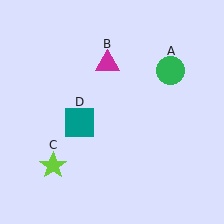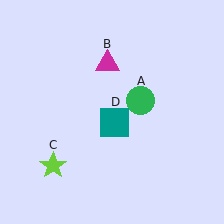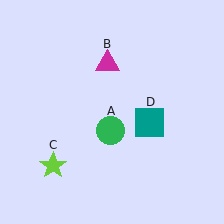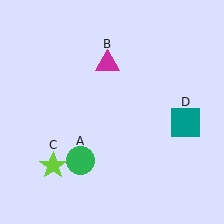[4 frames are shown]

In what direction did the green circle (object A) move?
The green circle (object A) moved down and to the left.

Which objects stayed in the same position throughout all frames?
Magenta triangle (object B) and lime star (object C) remained stationary.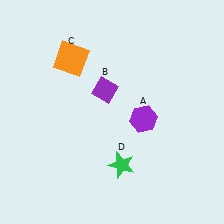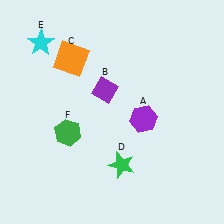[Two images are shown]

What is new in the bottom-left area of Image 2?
A green hexagon (F) was added in the bottom-left area of Image 2.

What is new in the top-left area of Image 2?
A cyan star (E) was added in the top-left area of Image 2.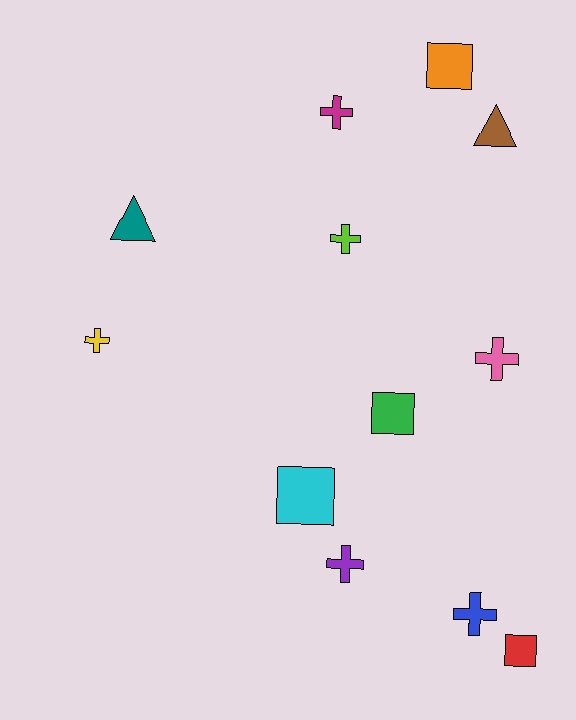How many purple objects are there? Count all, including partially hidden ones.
There is 1 purple object.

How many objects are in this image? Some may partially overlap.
There are 12 objects.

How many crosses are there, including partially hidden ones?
There are 6 crosses.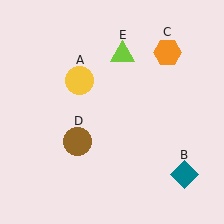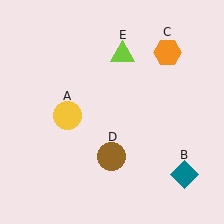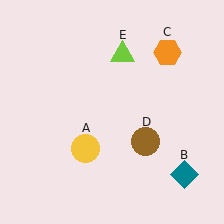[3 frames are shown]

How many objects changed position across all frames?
2 objects changed position: yellow circle (object A), brown circle (object D).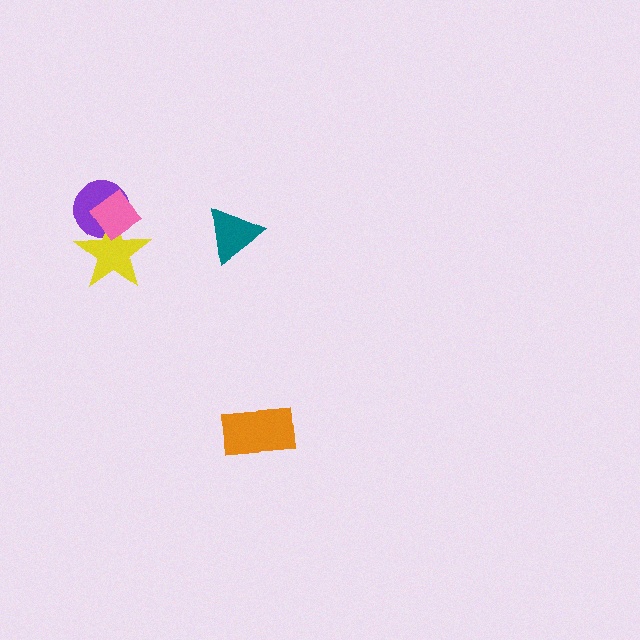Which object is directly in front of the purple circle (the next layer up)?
The yellow star is directly in front of the purple circle.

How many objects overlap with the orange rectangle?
0 objects overlap with the orange rectangle.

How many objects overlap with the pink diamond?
2 objects overlap with the pink diamond.